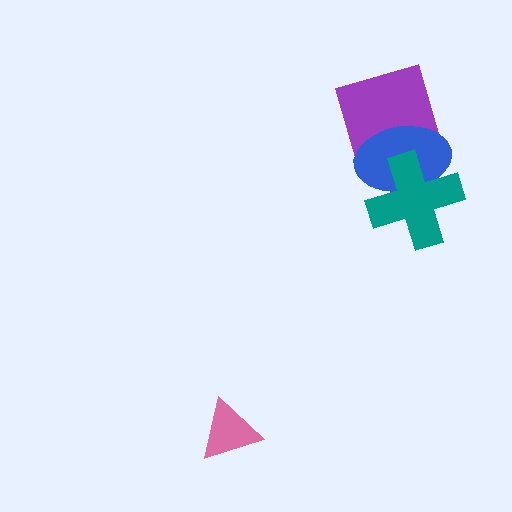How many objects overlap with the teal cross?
1 object overlaps with the teal cross.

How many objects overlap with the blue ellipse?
2 objects overlap with the blue ellipse.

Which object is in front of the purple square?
The blue ellipse is in front of the purple square.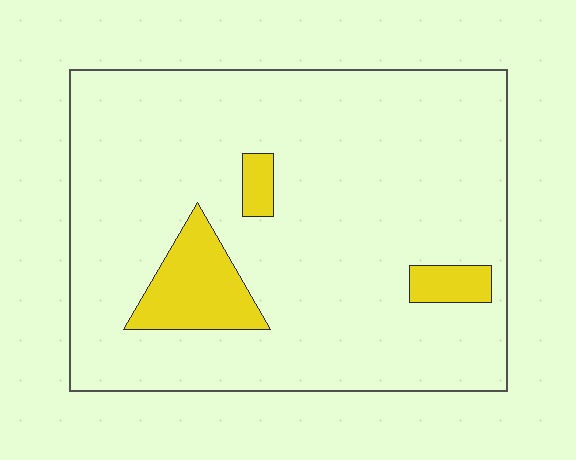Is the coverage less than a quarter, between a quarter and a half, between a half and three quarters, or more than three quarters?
Less than a quarter.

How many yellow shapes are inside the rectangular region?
3.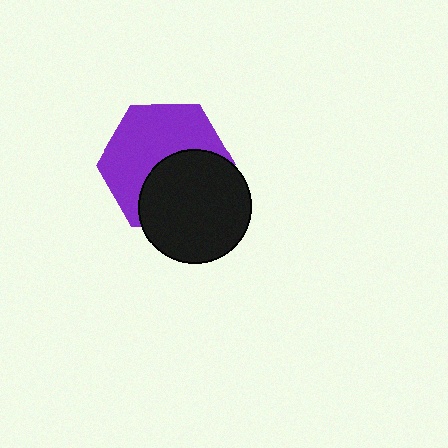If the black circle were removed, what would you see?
You would see the complete purple hexagon.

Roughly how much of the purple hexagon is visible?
About half of it is visible (roughly 57%).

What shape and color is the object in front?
The object in front is a black circle.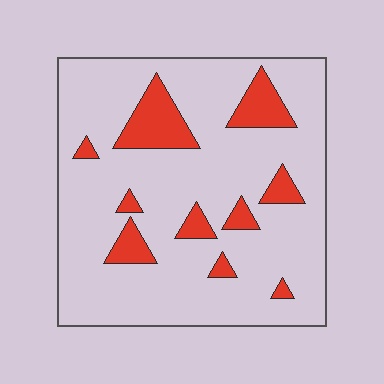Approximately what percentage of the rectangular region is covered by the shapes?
Approximately 15%.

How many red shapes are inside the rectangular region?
10.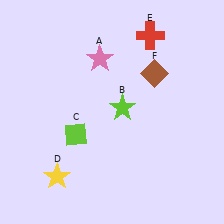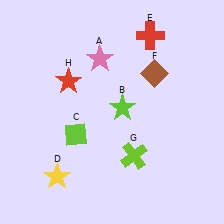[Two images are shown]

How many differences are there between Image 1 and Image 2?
There are 2 differences between the two images.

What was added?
A lime cross (G), a red star (H) were added in Image 2.